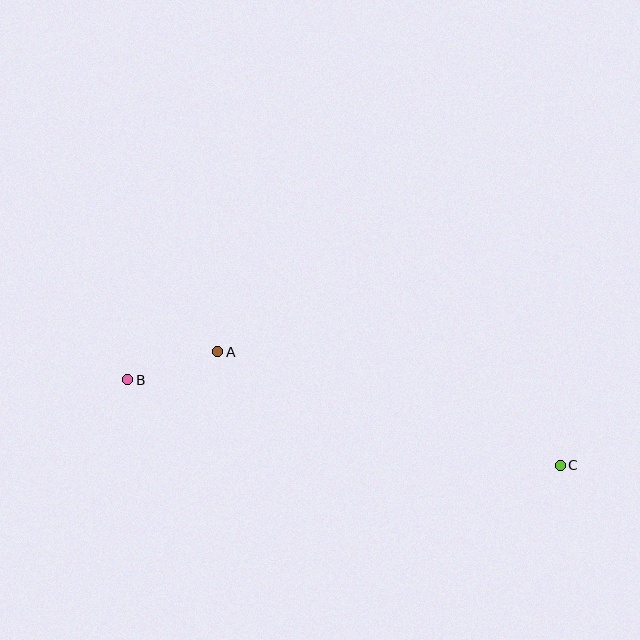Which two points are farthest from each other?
Points B and C are farthest from each other.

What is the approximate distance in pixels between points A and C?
The distance between A and C is approximately 361 pixels.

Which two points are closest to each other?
Points A and B are closest to each other.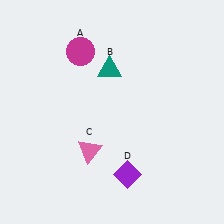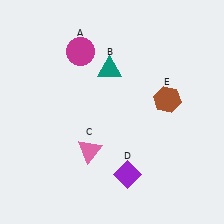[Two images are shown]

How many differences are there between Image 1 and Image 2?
There is 1 difference between the two images.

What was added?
A brown hexagon (E) was added in Image 2.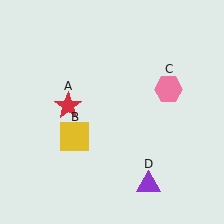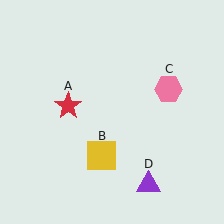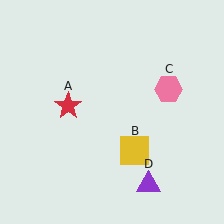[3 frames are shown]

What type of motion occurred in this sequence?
The yellow square (object B) rotated counterclockwise around the center of the scene.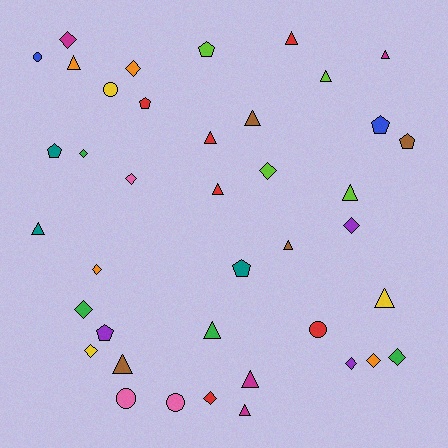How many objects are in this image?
There are 40 objects.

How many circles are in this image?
There are 5 circles.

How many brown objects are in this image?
There are 4 brown objects.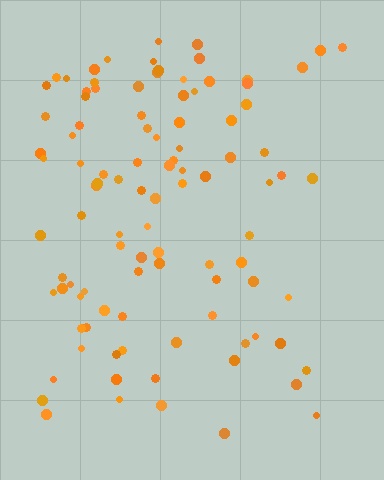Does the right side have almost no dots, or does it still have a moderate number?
Still a moderate number, just noticeably fewer than the left.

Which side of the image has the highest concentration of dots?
The left.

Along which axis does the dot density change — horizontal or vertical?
Horizontal.